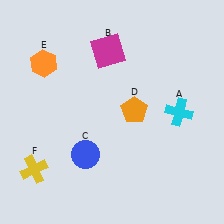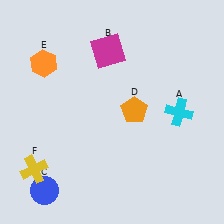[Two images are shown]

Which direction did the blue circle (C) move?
The blue circle (C) moved left.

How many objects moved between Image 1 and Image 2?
1 object moved between the two images.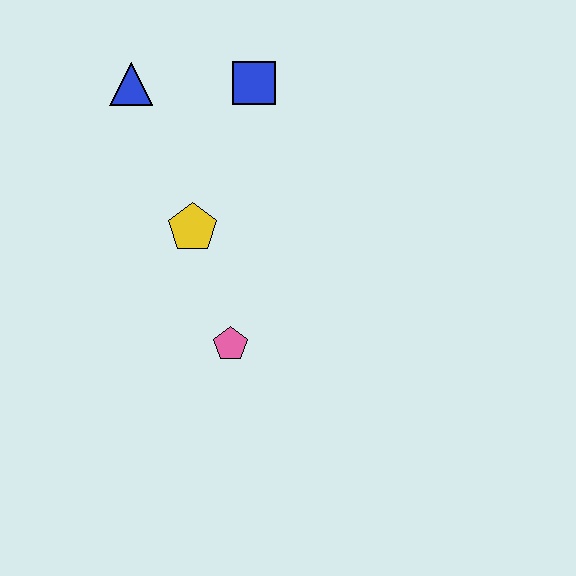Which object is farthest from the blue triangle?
The pink pentagon is farthest from the blue triangle.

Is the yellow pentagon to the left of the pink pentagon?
Yes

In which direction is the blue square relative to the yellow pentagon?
The blue square is above the yellow pentagon.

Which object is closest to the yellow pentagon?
The pink pentagon is closest to the yellow pentagon.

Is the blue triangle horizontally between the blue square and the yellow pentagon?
No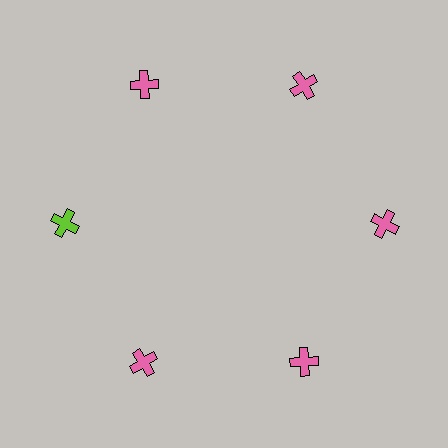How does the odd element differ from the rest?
It has a different color: lime instead of pink.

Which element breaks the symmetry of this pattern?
The lime cross at roughly the 9 o'clock position breaks the symmetry. All other shapes are pink crosses.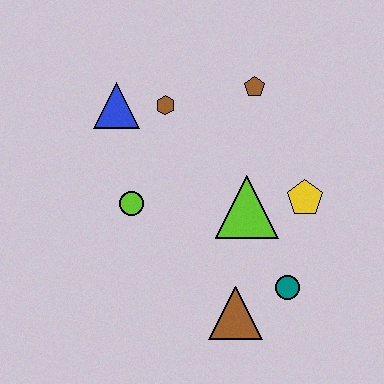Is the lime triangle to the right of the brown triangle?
Yes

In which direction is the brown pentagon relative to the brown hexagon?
The brown pentagon is to the right of the brown hexagon.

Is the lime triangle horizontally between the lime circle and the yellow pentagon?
Yes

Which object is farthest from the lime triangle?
The blue triangle is farthest from the lime triangle.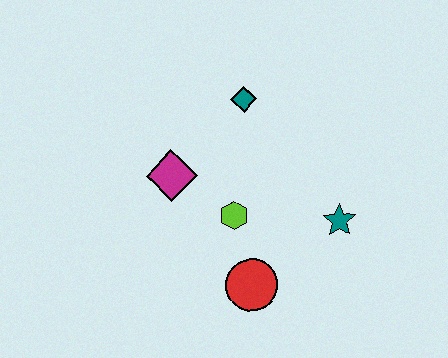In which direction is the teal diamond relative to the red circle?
The teal diamond is above the red circle.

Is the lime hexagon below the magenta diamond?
Yes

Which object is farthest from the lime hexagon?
The teal diamond is farthest from the lime hexagon.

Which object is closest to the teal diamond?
The magenta diamond is closest to the teal diamond.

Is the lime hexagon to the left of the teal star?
Yes